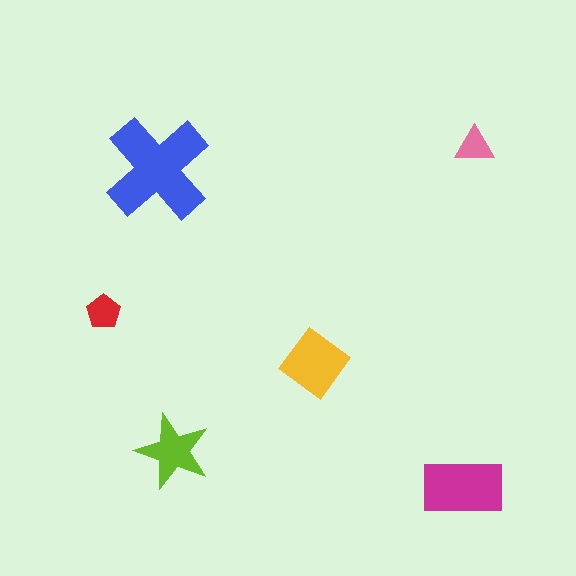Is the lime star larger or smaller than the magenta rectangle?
Smaller.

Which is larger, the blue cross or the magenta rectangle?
The blue cross.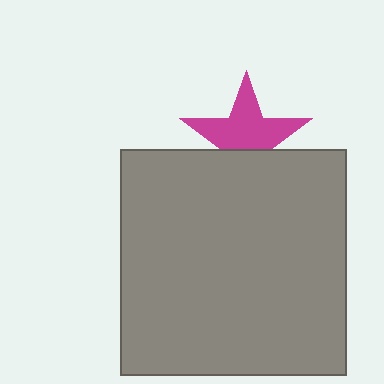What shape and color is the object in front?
The object in front is a gray square.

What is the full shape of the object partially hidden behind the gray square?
The partially hidden object is a magenta star.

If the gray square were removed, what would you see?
You would see the complete magenta star.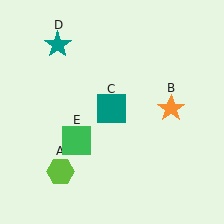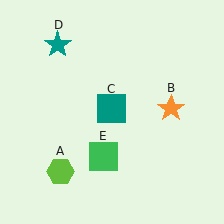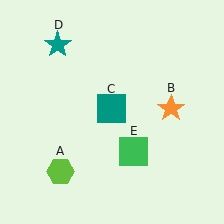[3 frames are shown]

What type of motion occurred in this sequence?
The green square (object E) rotated counterclockwise around the center of the scene.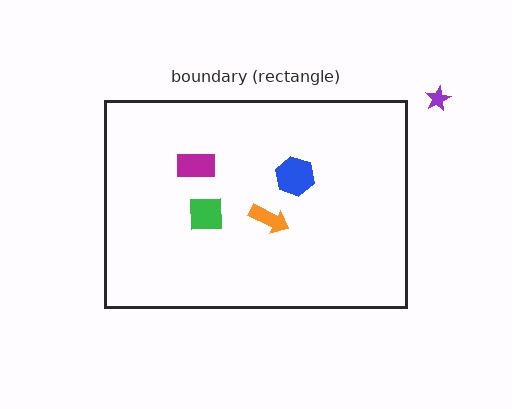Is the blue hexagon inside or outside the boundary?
Inside.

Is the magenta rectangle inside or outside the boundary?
Inside.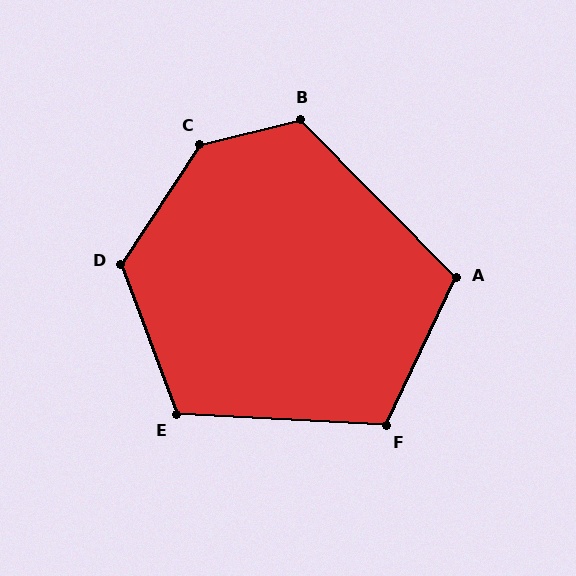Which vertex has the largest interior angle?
C, at approximately 137 degrees.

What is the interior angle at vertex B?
Approximately 121 degrees (obtuse).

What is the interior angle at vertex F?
Approximately 113 degrees (obtuse).